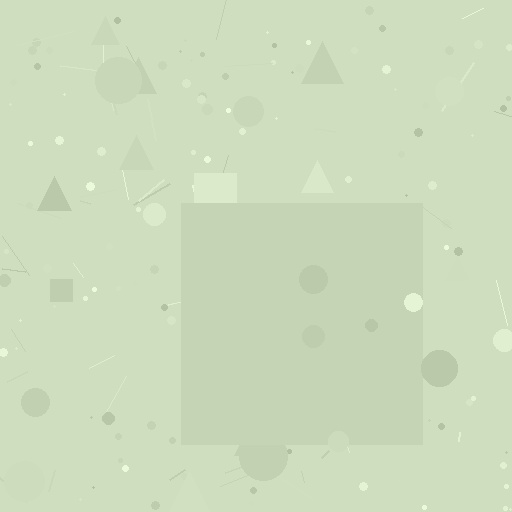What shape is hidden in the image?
A square is hidden in the image.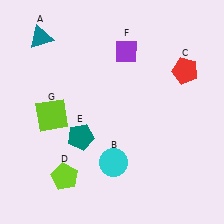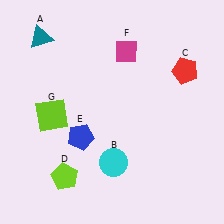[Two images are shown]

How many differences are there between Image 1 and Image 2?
There are 2 differences between the two images.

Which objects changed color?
E changed from teal to blue. F changed from purple to magenta.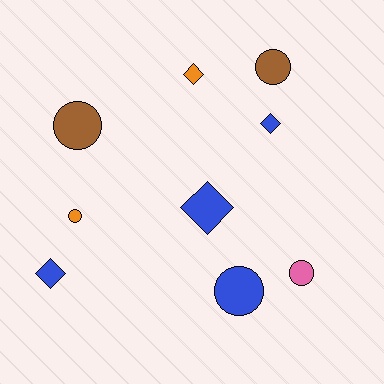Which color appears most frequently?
Blue, with 4 objects.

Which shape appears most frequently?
Circle, with 5 objects.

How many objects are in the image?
There are 9 objects.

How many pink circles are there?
There is 1 pink circle.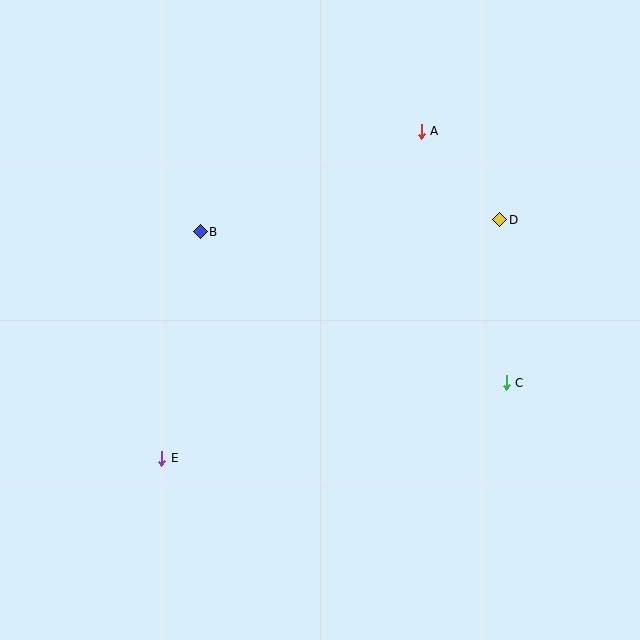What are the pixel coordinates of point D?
Point D is at (500, 220).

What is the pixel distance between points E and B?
The distance between E and B is 230 pixels.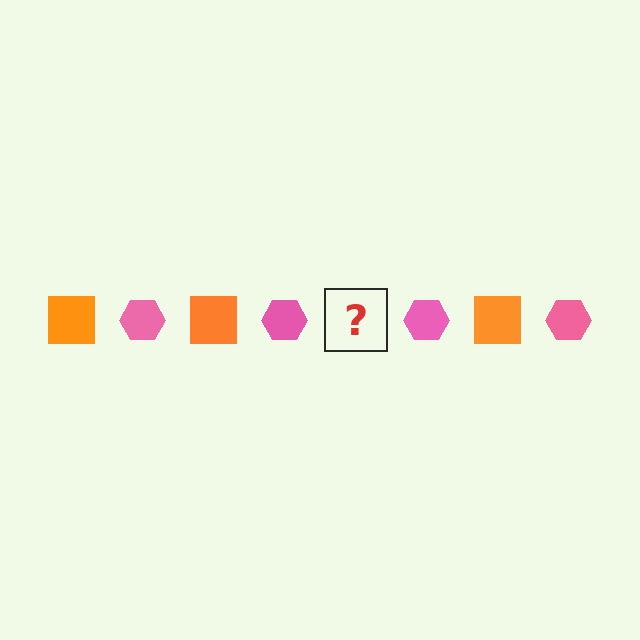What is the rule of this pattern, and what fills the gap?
The rule is that the pattern alternates between orange square and pink hexagon. The gap should be filled with an orange square.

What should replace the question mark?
The question mark should be replaced with an orange square.